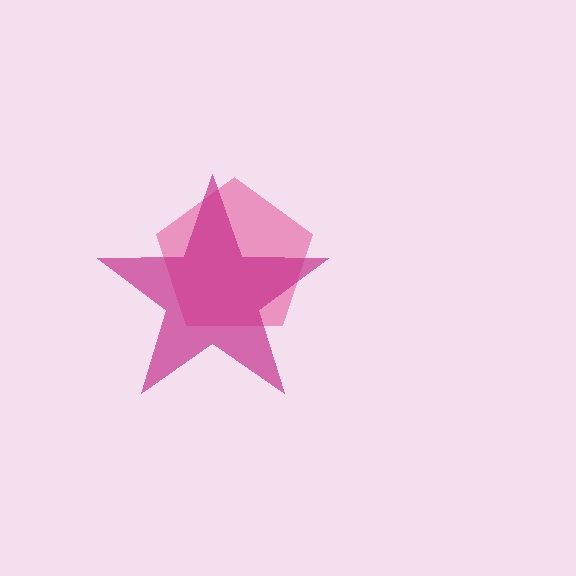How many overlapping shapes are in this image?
There are 2 overlapping shapes in the image.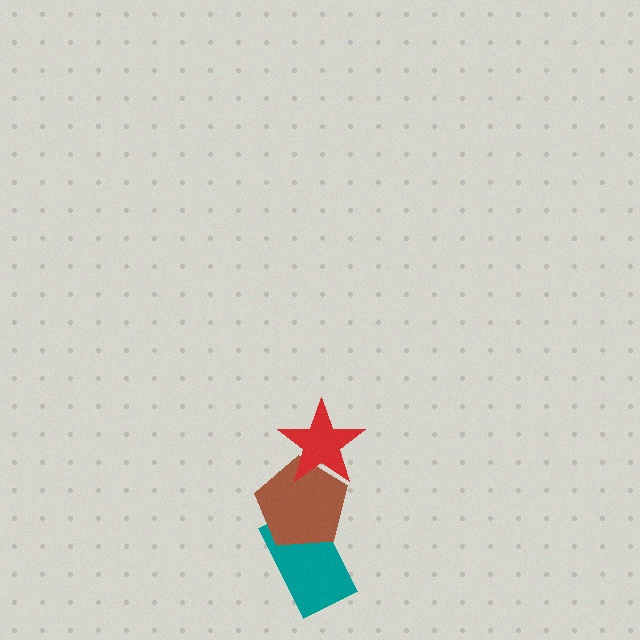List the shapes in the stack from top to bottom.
From top to bottom: the red star, the brown pentagon, the teal rectangle.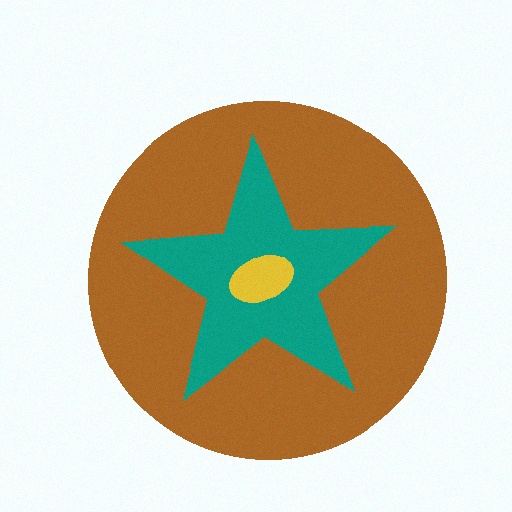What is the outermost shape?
The brown circle.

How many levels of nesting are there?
3.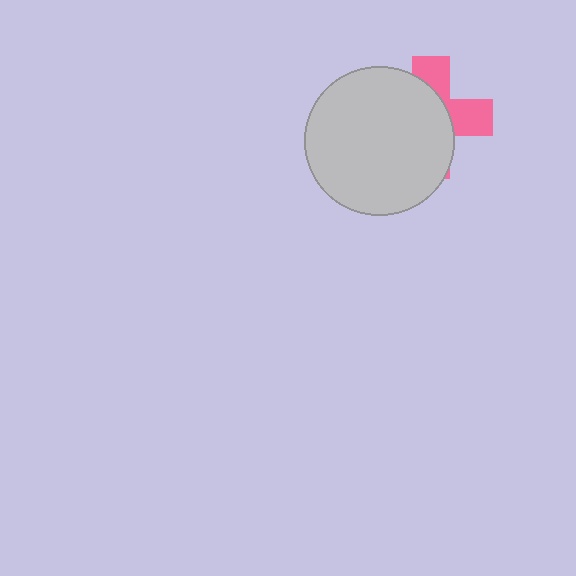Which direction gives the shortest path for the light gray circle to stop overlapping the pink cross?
Moving left gives the shortest separation.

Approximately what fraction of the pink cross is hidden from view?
Roughly 65% of the pink cross is hidden behind the light gray circle.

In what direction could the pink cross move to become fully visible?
The pink cross could move right. That would shift it out from behind the light gray circle entirely.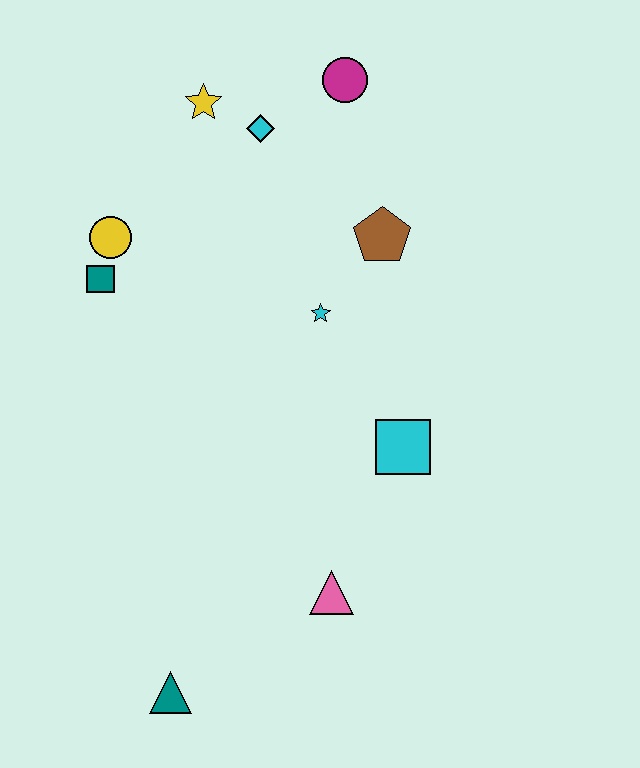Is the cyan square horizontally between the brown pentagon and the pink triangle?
No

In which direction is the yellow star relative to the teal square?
The yellow star is above the teal square.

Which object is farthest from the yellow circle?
The teal triangle is farthest from the yellow circle.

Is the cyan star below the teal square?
Yes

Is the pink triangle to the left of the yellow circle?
No